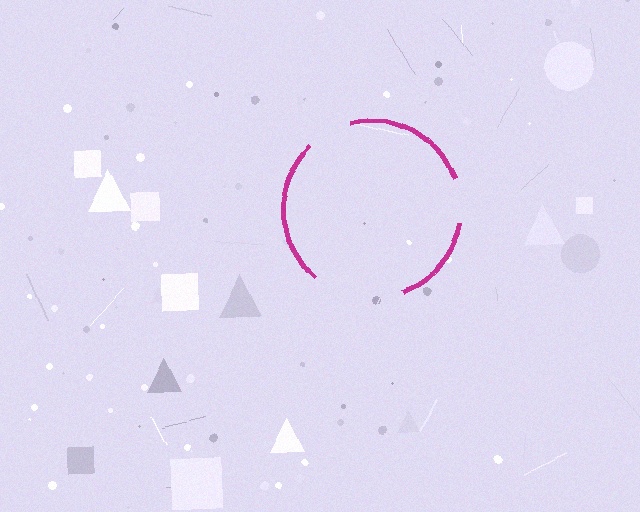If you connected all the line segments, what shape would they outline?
They would outline a circle.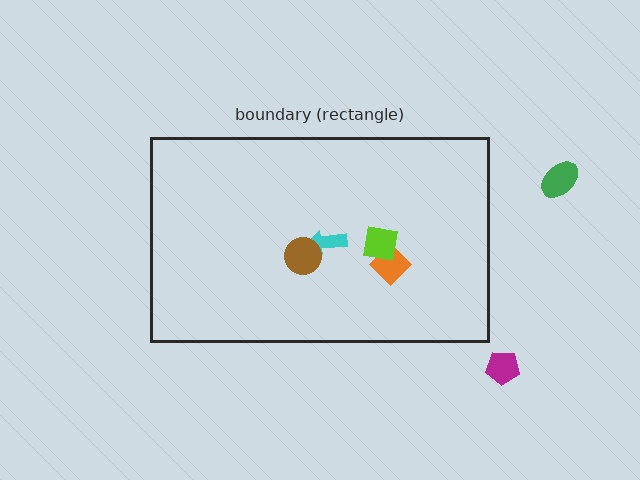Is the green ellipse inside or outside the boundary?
Outside.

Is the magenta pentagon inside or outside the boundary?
Outside.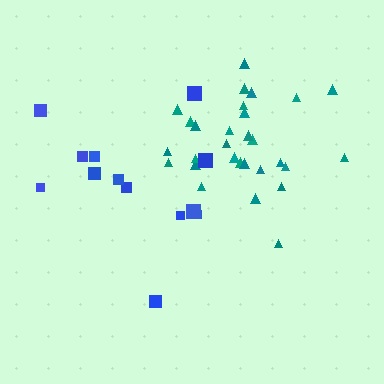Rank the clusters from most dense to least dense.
teal, blue.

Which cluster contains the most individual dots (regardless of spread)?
Teal (29).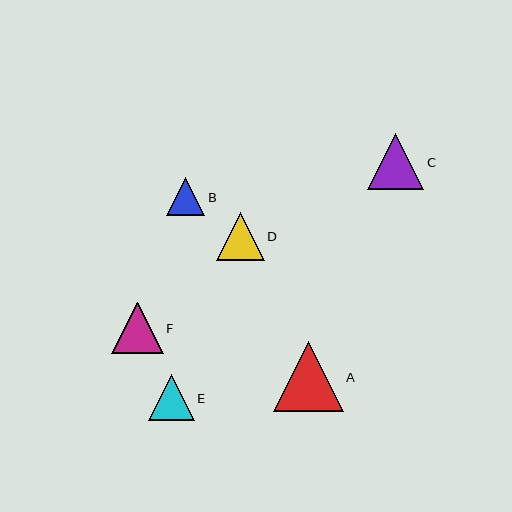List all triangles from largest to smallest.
From largest to smallest: A, C, F, D, E, B.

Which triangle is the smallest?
Triangle B is the smallest with a size of approximately 38 pixels.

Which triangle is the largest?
Triangle A is the largest with a size of approximately 70 pixels.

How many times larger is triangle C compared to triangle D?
Triangle C is approximately 1.2 times the size of triangle D.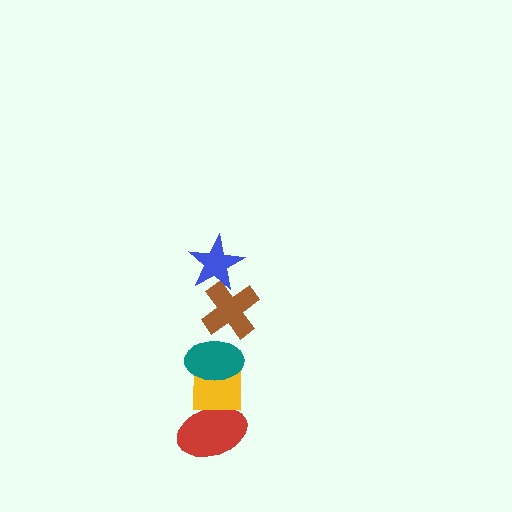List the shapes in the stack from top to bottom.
From top to bottom: the blue star, the brown cross, the teal ellipse, the yellow square, the red ellipse.